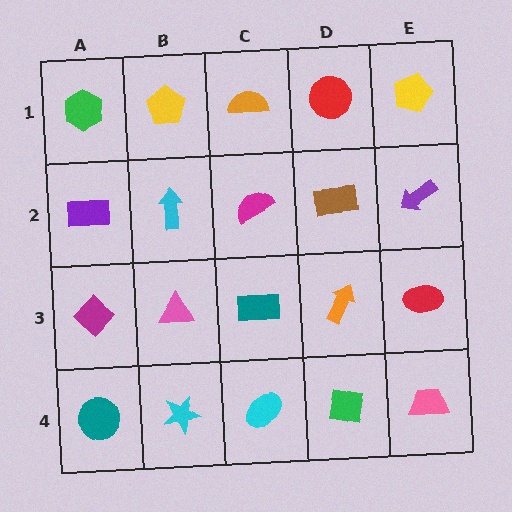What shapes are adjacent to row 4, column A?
A magenta diamond (row 3, column A), a cyan star (row 4, column B).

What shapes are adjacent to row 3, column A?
A purple rectangle (row 2, column A), a teal circle (row 4, column A), a pink triangle (row 3, column B).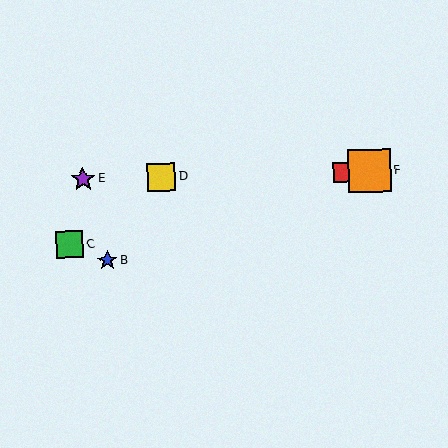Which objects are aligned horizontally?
Objects A, D, E, F are aligned horizontally.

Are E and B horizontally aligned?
No, E is at y≈179 and B is at y≈261.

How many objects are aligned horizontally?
4 objects (A, D, E, F) are aligned horizontally.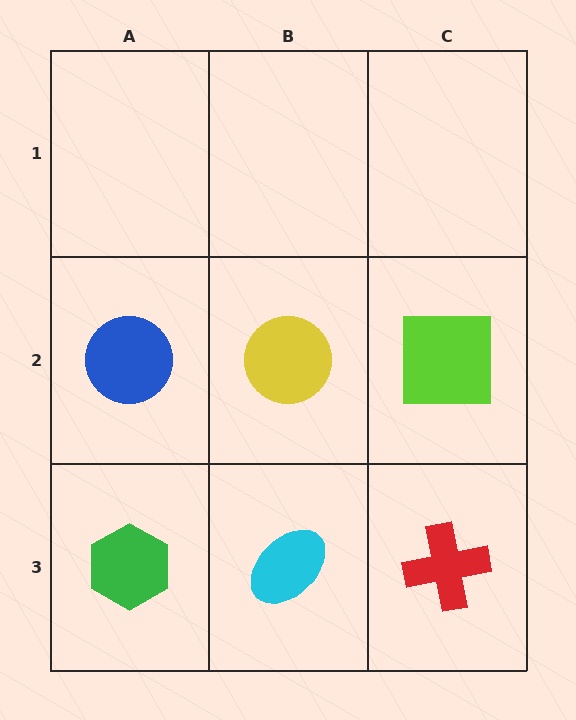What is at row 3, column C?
A red cross.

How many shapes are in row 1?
0 shapes.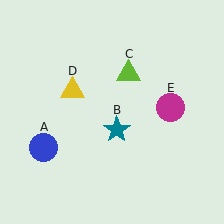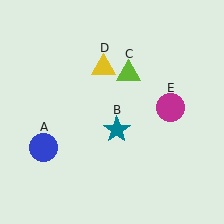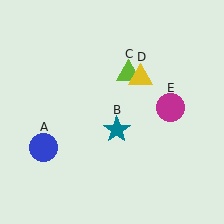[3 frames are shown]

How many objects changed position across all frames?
1 object changed position: yellow triangle (object D).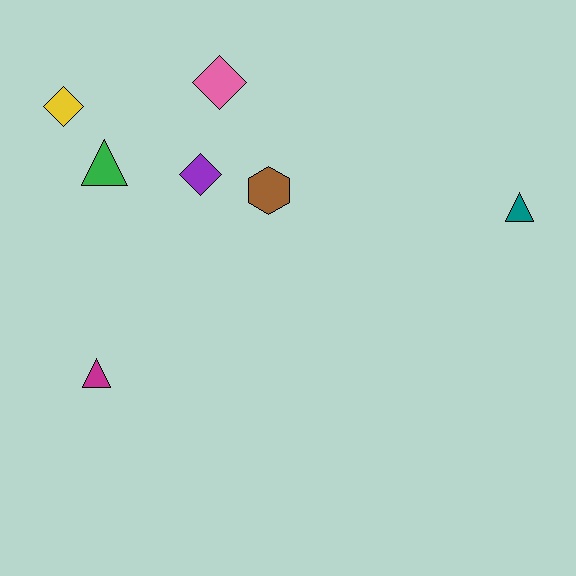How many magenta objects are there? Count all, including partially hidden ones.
There is 1 magenta object.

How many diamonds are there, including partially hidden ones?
There are 3 diamonds.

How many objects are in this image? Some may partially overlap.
There are 7 objects.